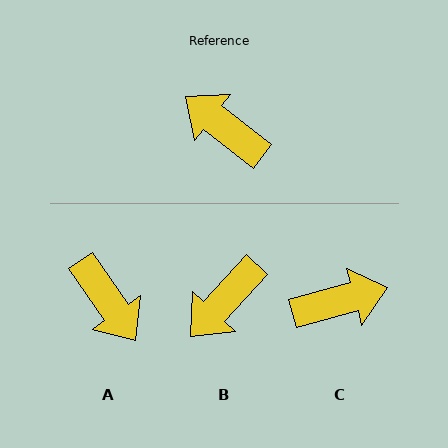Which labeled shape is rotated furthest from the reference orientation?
A, about 162 degrees away.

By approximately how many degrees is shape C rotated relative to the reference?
Approximately 127 degrees clockwise.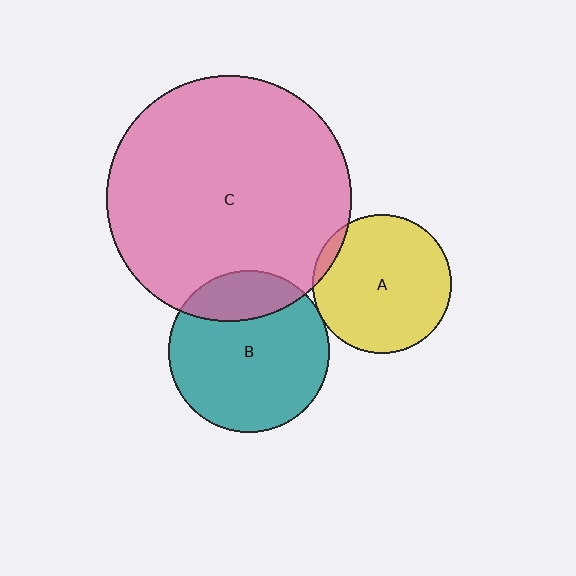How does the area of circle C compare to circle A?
Approximately 3.1 times.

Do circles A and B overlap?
Yes.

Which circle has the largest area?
Circle C (pink).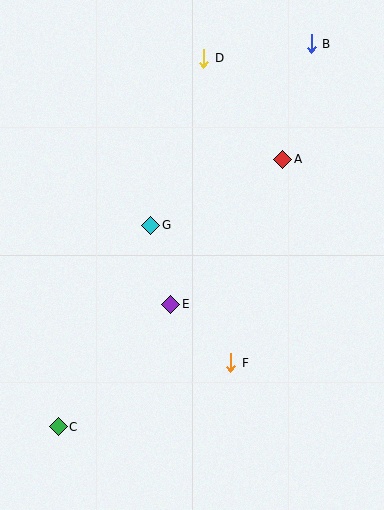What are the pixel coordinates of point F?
Point F is at (231, 363).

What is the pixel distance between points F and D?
The distance between F and D is 306 pixels.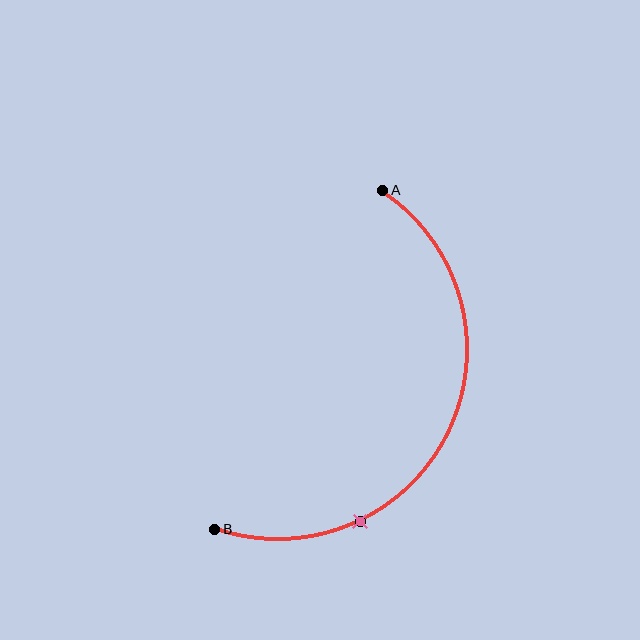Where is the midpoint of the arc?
The arc midpoint is the point on the curve farthest from the straight line joining A and B. It sits to the right of that line.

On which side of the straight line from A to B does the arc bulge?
The arc bulges to the right of the straight line connecting A and B.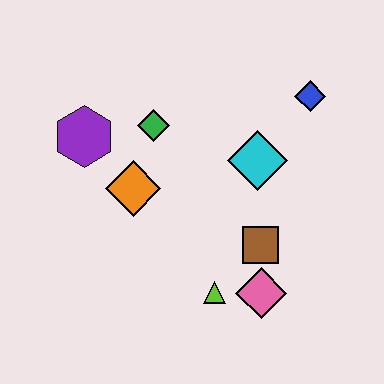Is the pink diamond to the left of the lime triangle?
No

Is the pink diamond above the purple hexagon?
No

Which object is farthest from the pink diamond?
The purple hexagon is farthest from the pink diamond.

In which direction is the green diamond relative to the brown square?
The green diamond is above the brown square.